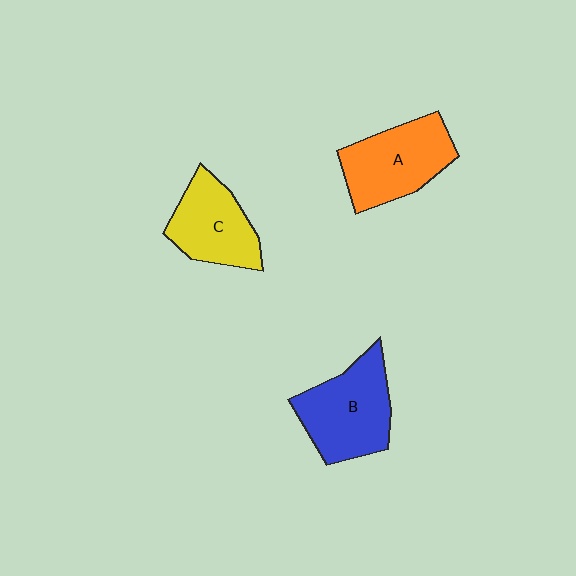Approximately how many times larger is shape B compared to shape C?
Approximately 1.2 times.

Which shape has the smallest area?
Shape C (yellow).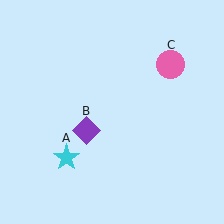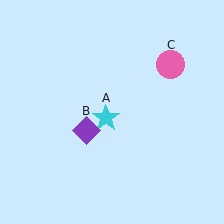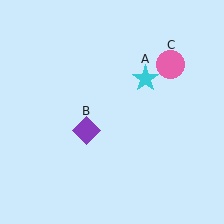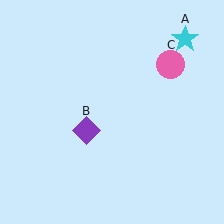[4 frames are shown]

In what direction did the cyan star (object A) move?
The cyan star (object A) moved up and to the right.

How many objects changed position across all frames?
1 object changed position: cyan star (object A).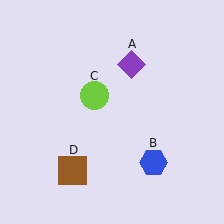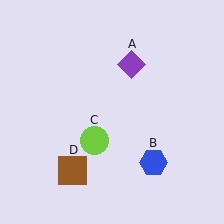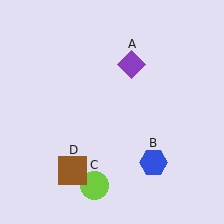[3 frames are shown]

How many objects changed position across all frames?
1 object changed position: lime circle (object C).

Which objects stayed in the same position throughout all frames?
Purple diamond (object A) and blue hexagon (object B) and brown square (object D) remained stationary.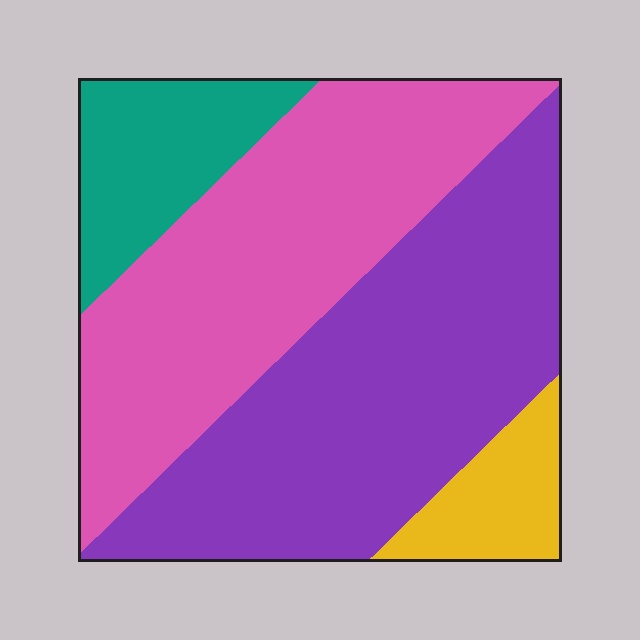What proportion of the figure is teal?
Teal covers about 15% of the figure.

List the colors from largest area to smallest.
From largest to smallest: purple, pink, teal, yellow.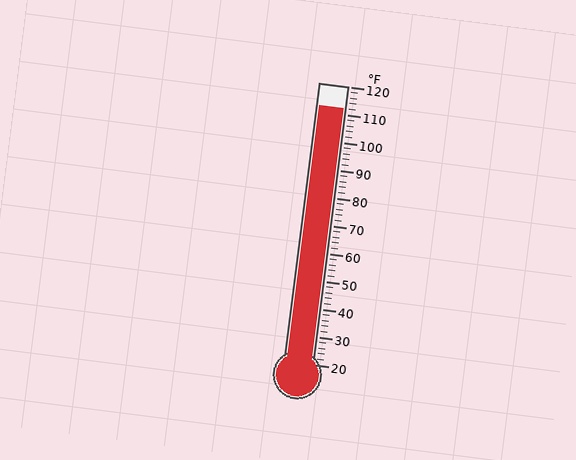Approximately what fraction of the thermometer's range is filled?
The thermometer is filled to approximately 90% of its range.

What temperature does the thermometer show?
The thermometer shows approximately 112°F.